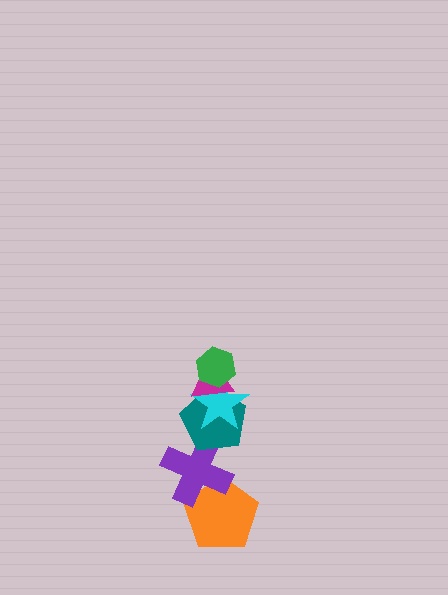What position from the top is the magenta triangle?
The magenta triangle is 2nd from the top.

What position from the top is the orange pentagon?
The orange pentagon is 6th from the top.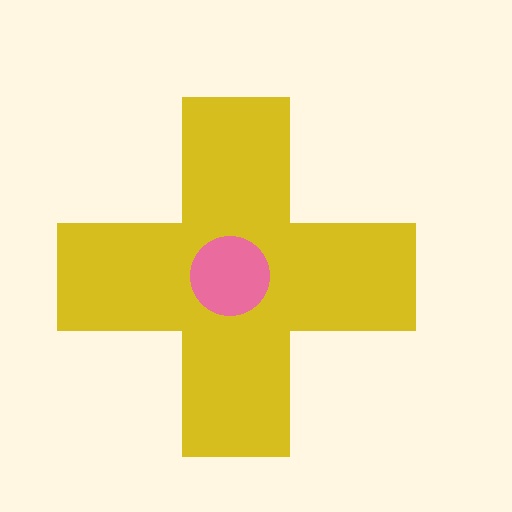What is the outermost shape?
The yellow cross.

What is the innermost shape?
The pink circle.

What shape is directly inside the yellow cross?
The pink circle.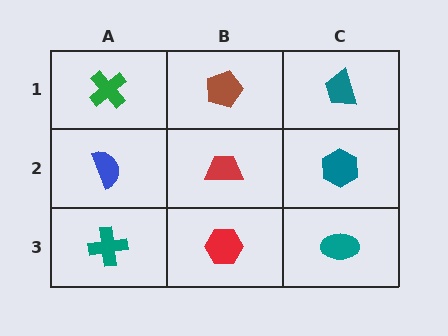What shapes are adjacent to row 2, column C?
A teal trapezoid (row 1, column C), a teal ellipse (row 3, column C), a red trapezoid (row 2, column B).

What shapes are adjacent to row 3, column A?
A blue semicircle (row 2, column A), a red hexagon (row 3, column B).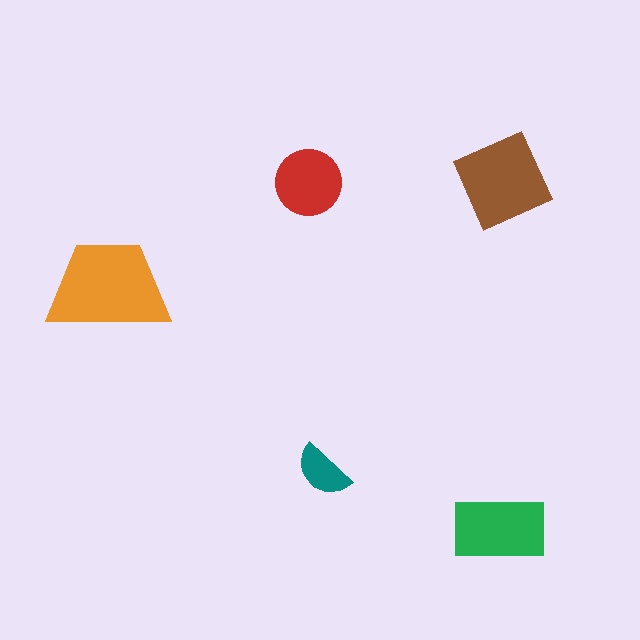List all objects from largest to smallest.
The orange trapezoid, the brown diamond, the green rectangle, the red circle, the teal semicircle.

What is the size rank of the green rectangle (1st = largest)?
3rd.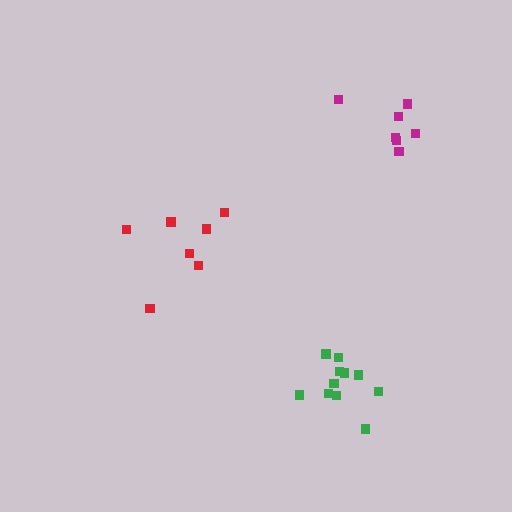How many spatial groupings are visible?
There are 3 spatial groupings.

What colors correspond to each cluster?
The clusters are colored: red, magenta, green.